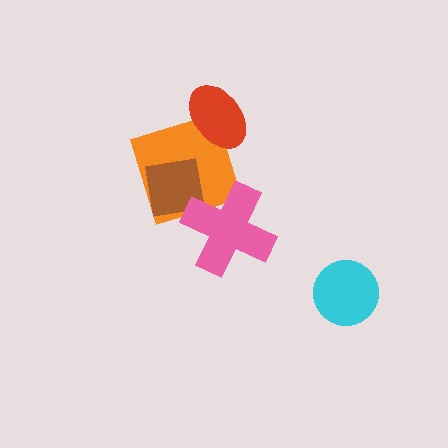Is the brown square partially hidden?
Yes, it is partially covered by another shape.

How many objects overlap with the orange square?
3 objects overlap with the orange square.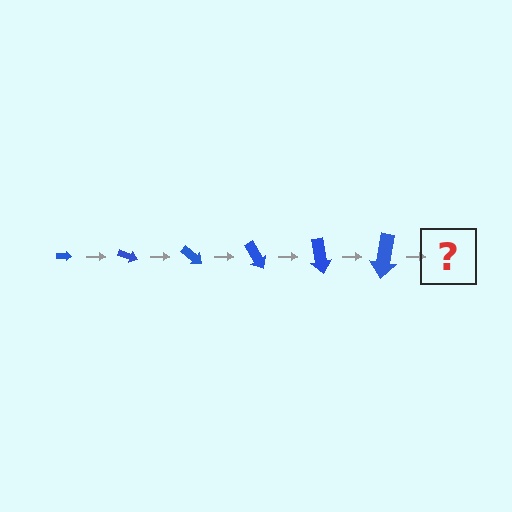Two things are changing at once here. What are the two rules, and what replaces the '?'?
The two rules are that the arrow grows larger each step and it rotates 20 degrees each step. The '?' should be an arrow, larger than the previous one and rotated 120 degrees from the start.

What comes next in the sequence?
The next element should be an arrow, larger than the previous one and rotated 120 degrees from the start.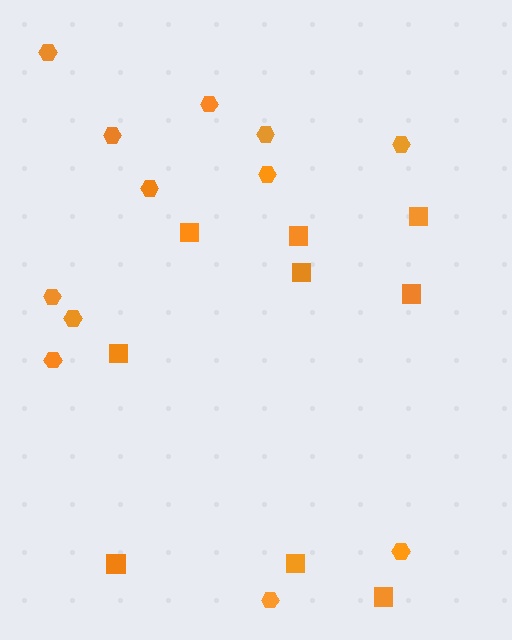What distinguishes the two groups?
There are 2 groups: one group of squares (9) and one group of hexagons (12).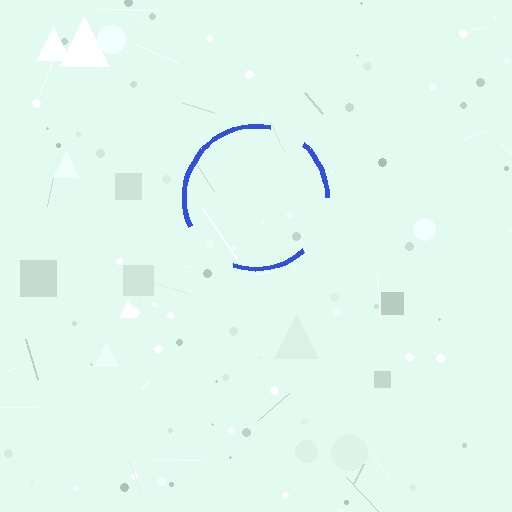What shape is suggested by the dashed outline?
The dashed outline suggests a circle.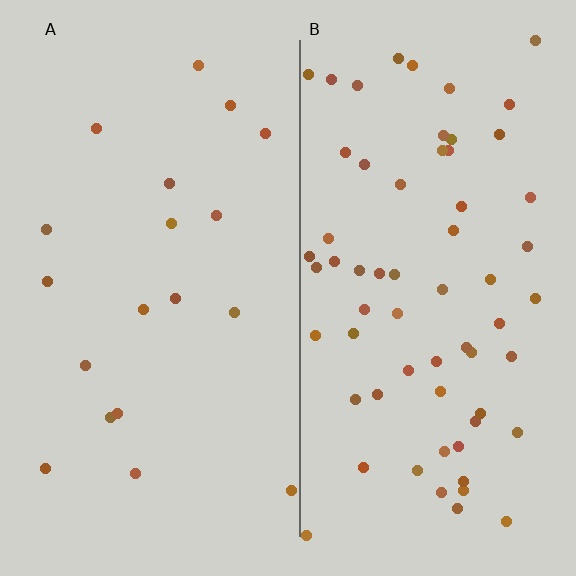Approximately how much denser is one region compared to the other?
Approximately 3.4× — region B over region A.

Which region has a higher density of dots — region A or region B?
B (the right).